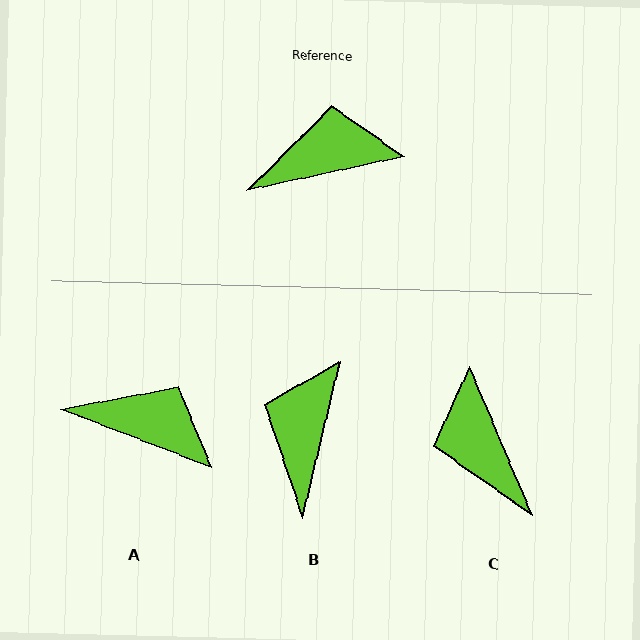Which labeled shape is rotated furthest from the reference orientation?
C, about 101 degrees away.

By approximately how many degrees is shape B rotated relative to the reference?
Approximately 64 degrees counter-clockwise.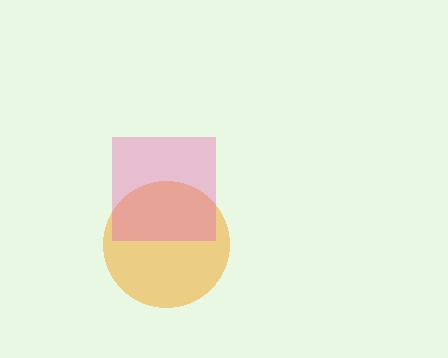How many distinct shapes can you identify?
There are 2 distinct shapes: an orange circle, a pink square.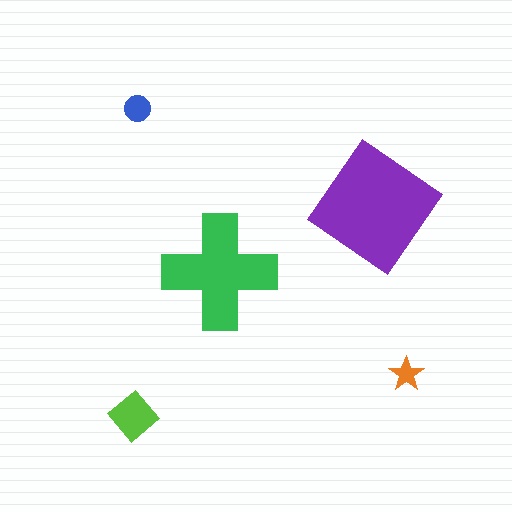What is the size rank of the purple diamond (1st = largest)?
1st.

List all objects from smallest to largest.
The orange star, the blue circle, the lime diamond, the green cross, the purple diamond.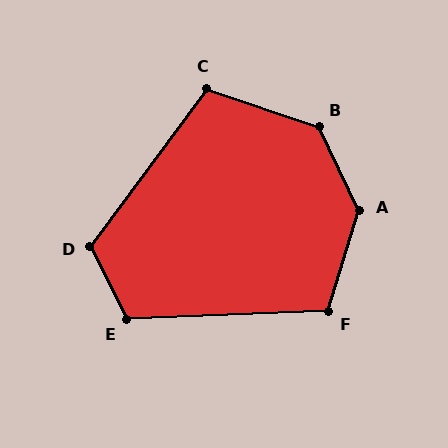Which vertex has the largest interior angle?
A, at approximately 137 degrees.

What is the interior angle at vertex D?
Approximately 117 degrees (obtuse).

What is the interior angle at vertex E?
Approximately 115 degrees (obtuse).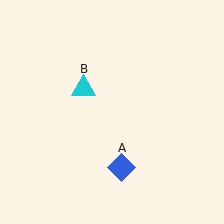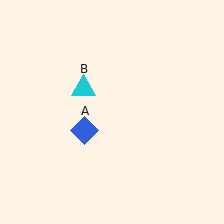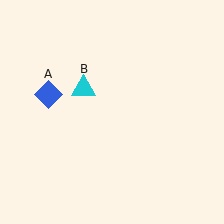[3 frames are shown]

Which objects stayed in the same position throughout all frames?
Cyan triangle (object B) remained stationary.